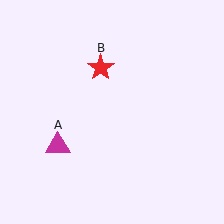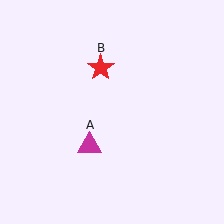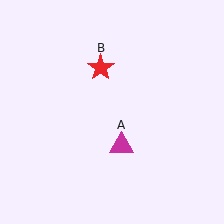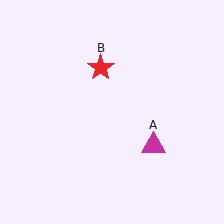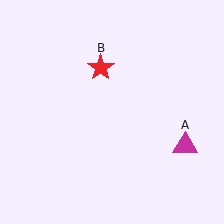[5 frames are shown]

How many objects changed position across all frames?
1 object changed position: magenta triangle (object A).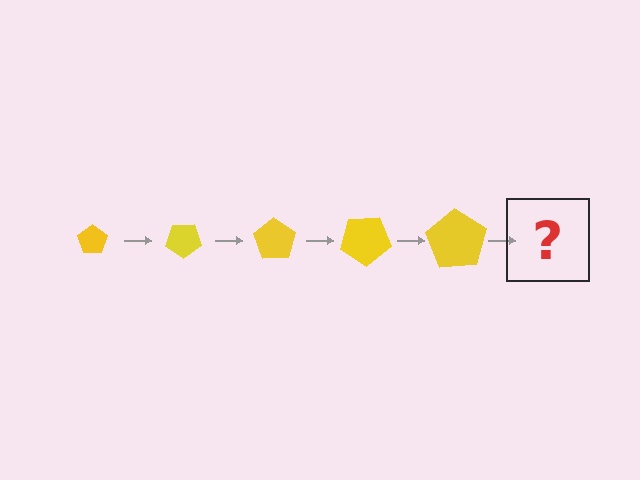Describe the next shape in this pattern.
It should be a pentagon, larger than the previous one and rotated 175 degrees from the start.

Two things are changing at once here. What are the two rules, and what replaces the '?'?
The two rules are that the pentagon grows larger each step and it rotates 35 degrees each step. The '?' should be a pentagon, larger than the previous one and rotated 175 degrees from the start.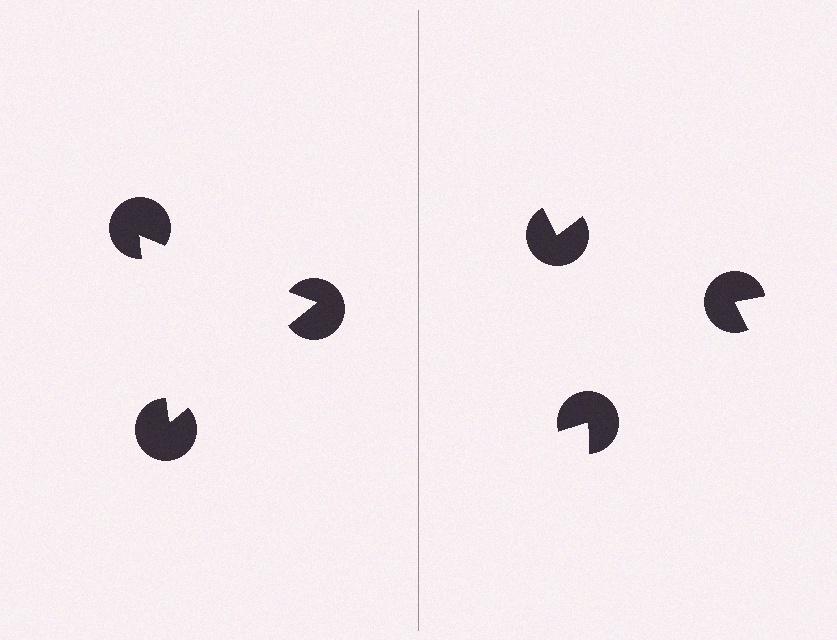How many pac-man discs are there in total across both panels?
6 — 3 on each side.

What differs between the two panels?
The pac-man discs are positioned identically on both sides; only the wedge orientations differ. On the left they align to a triangle; on the right they are misaligned.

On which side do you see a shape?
An illusory triangle appears on the left side. On the right side the wedge cuts are rotated, so no coherent shape forms.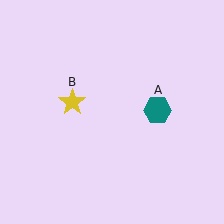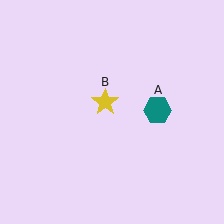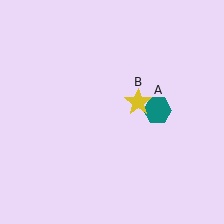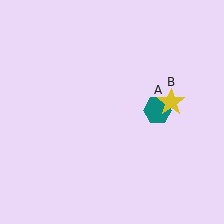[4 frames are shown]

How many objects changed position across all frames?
1 object changed position: yellow star (object B).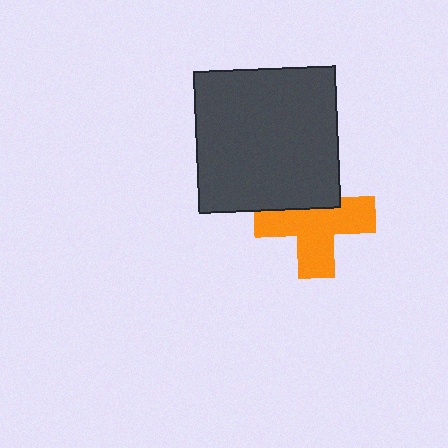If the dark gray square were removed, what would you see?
You would see the complete orange cross.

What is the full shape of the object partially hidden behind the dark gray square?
The partially hidden object is an orange cross.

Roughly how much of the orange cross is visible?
Most of it is visible (roughly 66%).